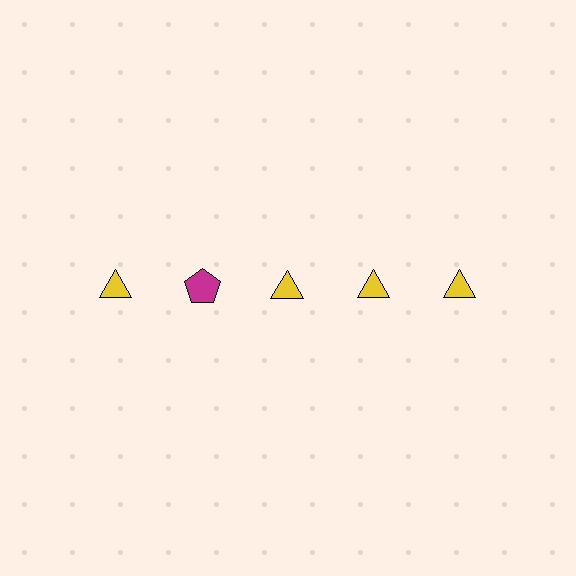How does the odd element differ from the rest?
It differs in both color (magenta instead of yellow) and shape (pentagon instead of triangle).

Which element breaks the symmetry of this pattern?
The magenta pentagon in the top row, second from left column breaks the symmetry. All other shapes are yellow triangles.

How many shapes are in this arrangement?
There are 5 shapes arranged in a grid pattern.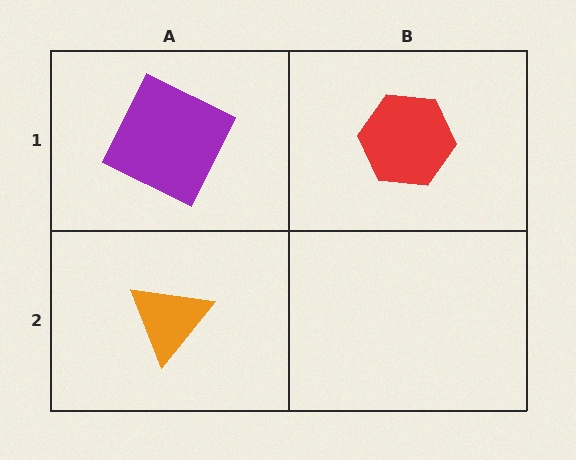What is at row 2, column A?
An orange triangle.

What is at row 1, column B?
A red hexagon.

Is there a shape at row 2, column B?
No, that cell is empty.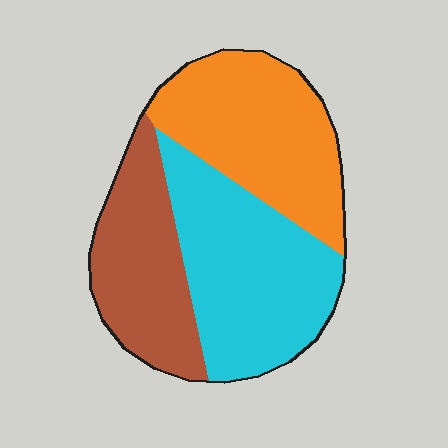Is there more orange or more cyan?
Cyan.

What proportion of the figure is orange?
Orange covers around 35% of the figure.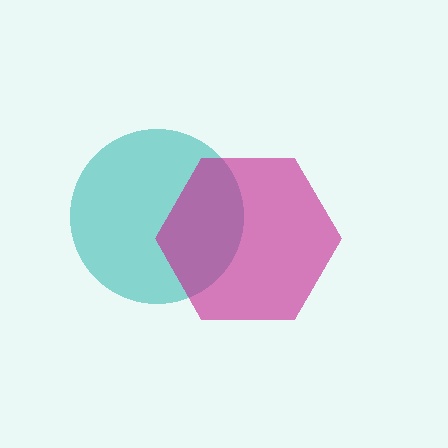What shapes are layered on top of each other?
The layered shapes are: a teal circle, a magenta hexagon.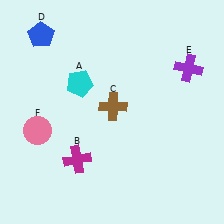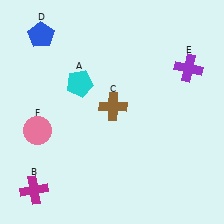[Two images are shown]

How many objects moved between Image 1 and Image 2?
1 object moved between the two images.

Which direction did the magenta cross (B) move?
The magenta cross (B) moved left.